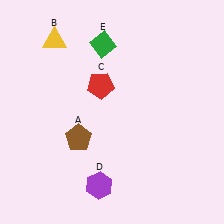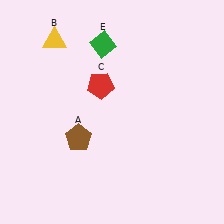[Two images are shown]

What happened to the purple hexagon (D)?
The purple hexagon (D) was removed in Image 2. It was in the bottom-left area of Image 1.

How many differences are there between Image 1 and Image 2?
There is 1 difference between the two images.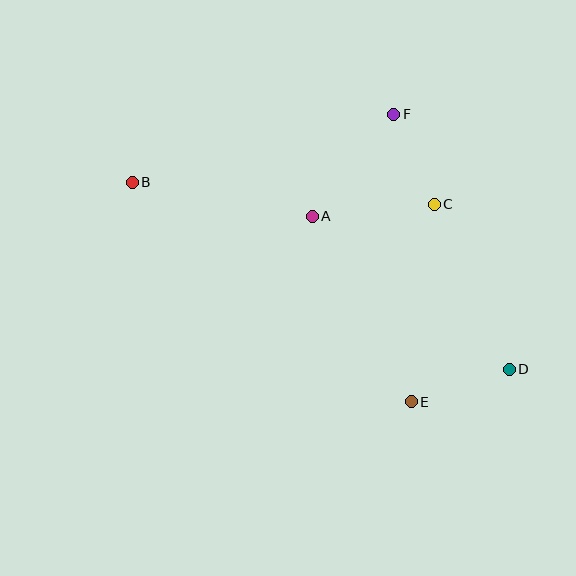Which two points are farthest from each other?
Points B and D are farthest from each other.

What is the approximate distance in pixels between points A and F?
The distance between A and F is approximately 131 pixels.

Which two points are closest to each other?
Points C and F are closest to each other.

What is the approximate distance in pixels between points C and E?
The distance between C and E is approximately 199 pixels.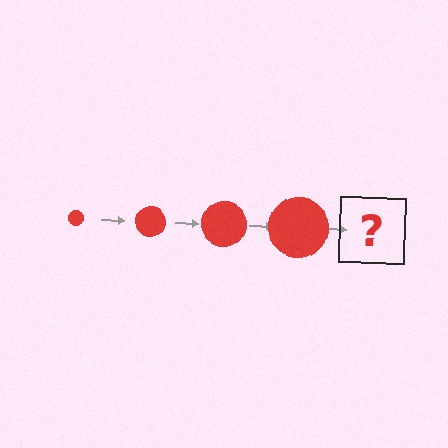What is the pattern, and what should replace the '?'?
The pattern is that the circle gets progressively larger each step. The '?' should be a red circle, larger than the previous one.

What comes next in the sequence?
The next element should be a red circle, larger than the previous one.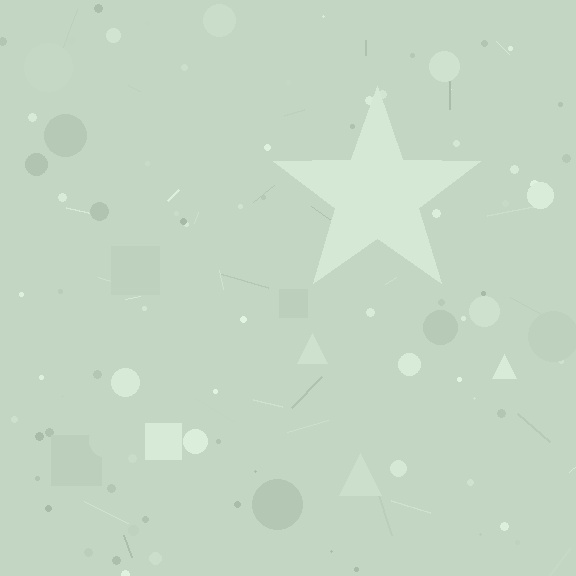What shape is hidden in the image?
A star is hidden in the image.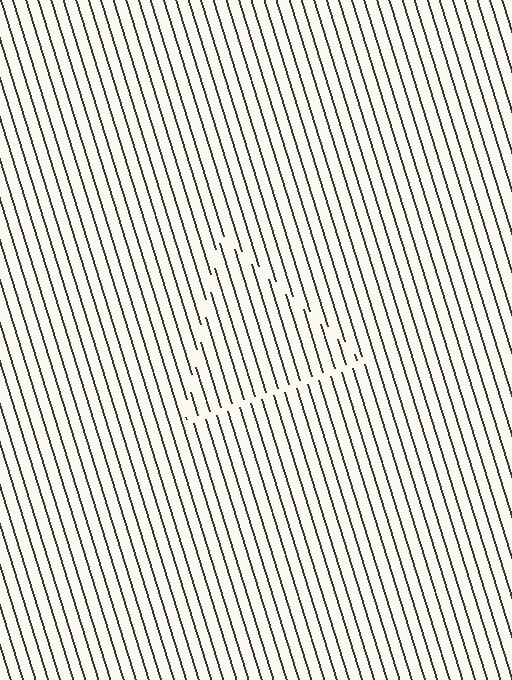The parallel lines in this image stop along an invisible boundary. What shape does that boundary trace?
An illusory triangle. The interior of the shape contains the same grating, shifted by half a period — the contour is defined by the phase discontinuity where line-ends from the inner and outer gratings abut.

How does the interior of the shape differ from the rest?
The interior of the shape contains the same grating, shifted by half a period — the contour is defined by the phase discontinuity where line-ends from the inner and outer gratings abut.